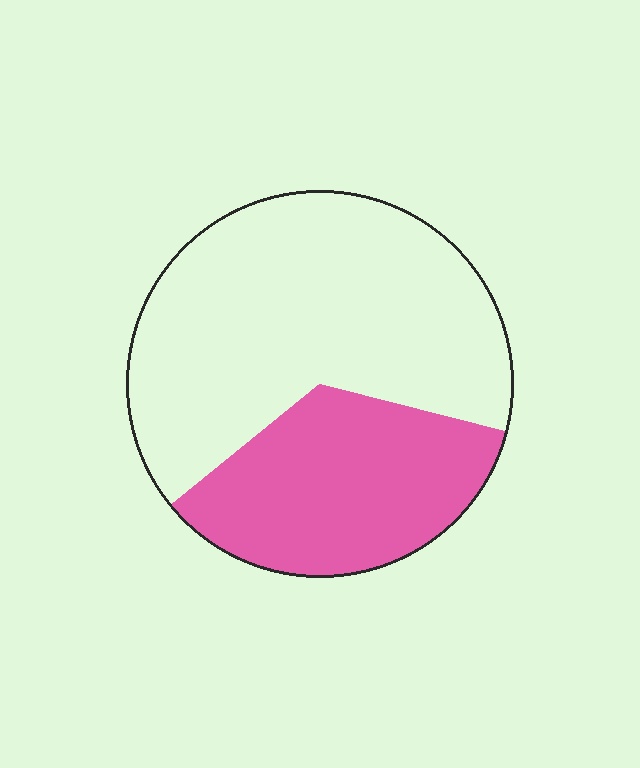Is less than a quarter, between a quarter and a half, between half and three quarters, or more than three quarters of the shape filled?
Between a quarter and a half.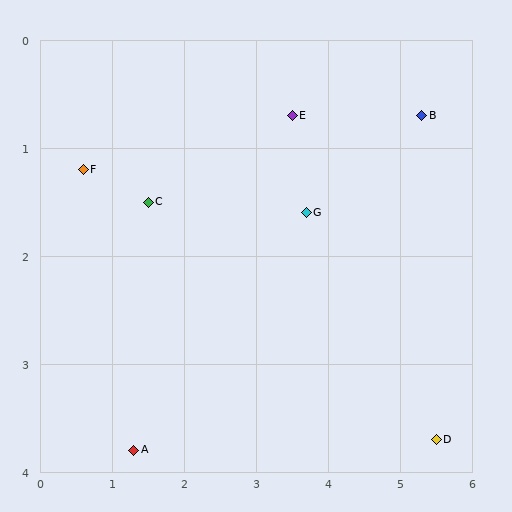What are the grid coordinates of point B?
Point B is at approximately (5.3, 0.7).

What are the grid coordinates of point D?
Point D is at approximately (5.5, 3.7).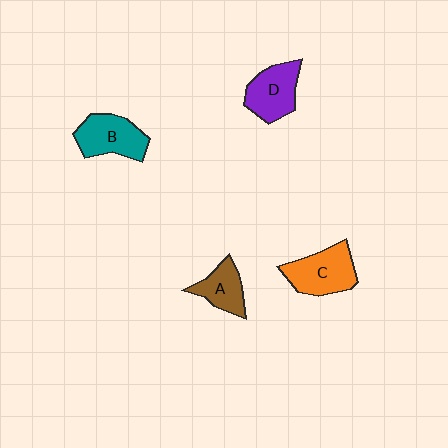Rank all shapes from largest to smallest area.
From largest to smallest: C (orange), B (teal), D (purple), A (brown).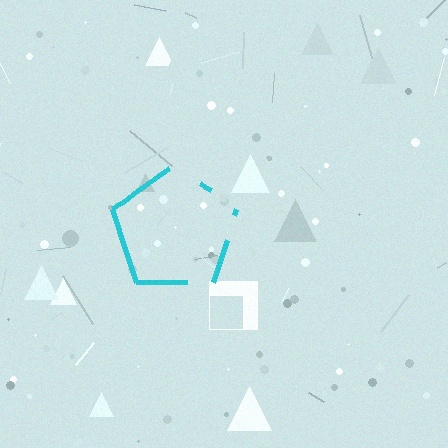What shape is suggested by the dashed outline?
The dashed outline suggests a pentagon.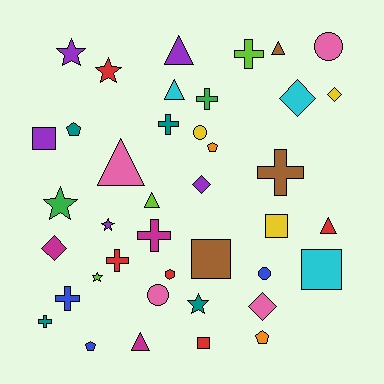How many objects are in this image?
There are 40 objects.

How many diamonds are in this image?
There are 5 diamonds.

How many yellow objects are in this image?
There are 3 yellow objects.